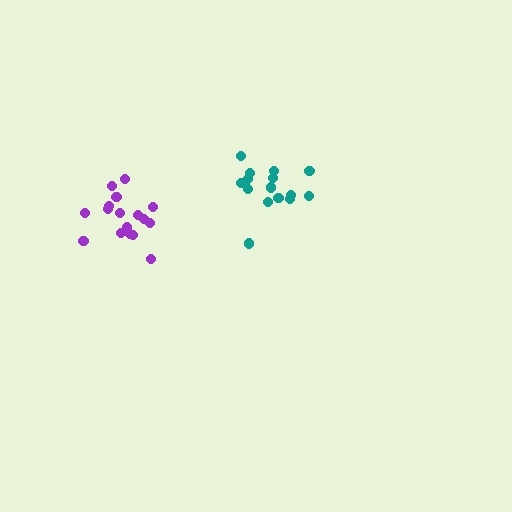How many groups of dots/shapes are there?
There are 2 groups.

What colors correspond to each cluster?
The clusters are colored: purple, teal.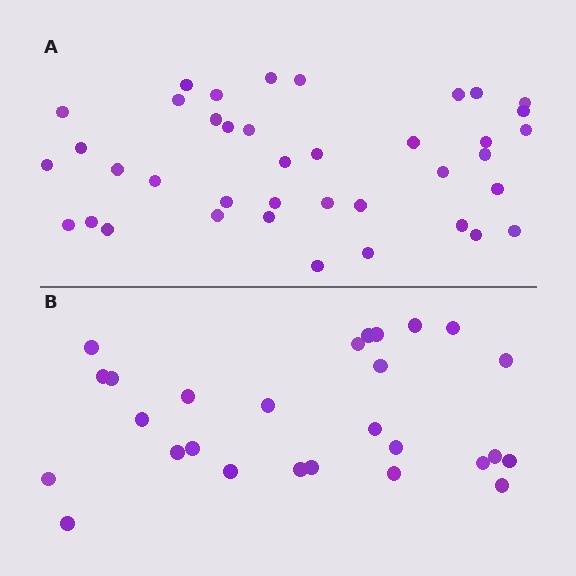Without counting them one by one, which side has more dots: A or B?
Region A (the top region) has more dots.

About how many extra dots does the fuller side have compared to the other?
Region A has roughly 12 or so more dots than region B.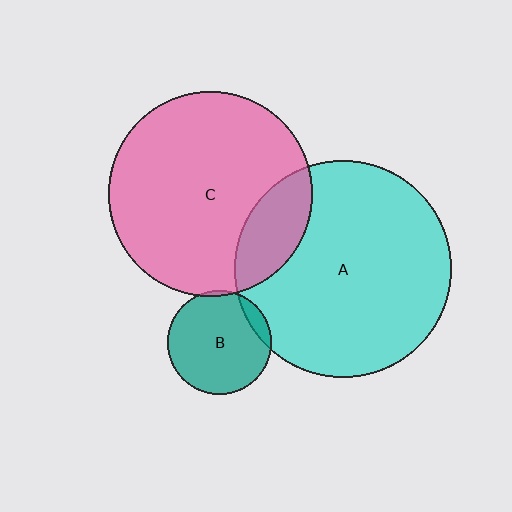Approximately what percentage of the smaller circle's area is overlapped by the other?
Approximately 10%.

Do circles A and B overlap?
Yes.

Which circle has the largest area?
Circle A (cyan).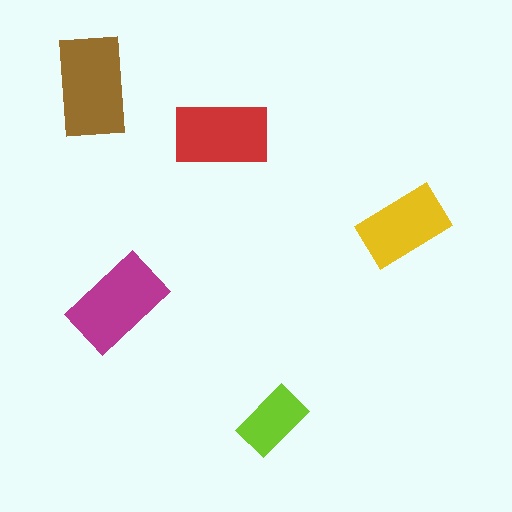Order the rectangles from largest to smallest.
the brown one, the magenta one, the red one, the yellow one, the lime one.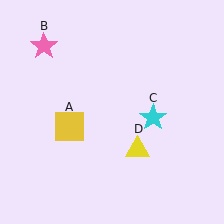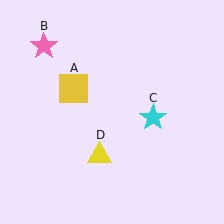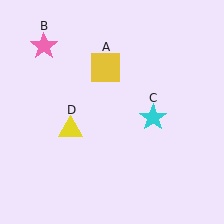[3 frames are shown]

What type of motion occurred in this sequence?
The yellow square (object A), yellow triangle (object D) rotated clockwise around the center of the scene.